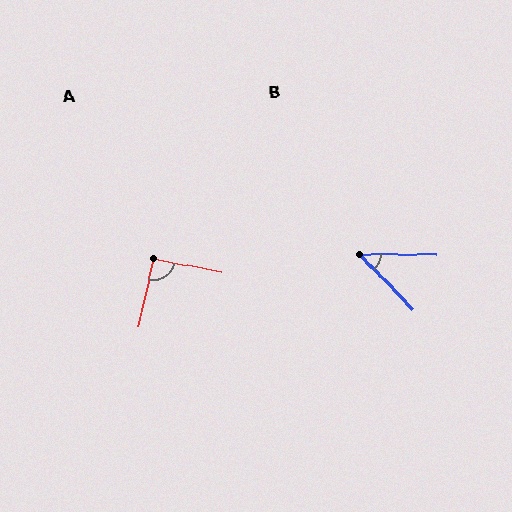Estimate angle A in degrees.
Approximately 92 degrees.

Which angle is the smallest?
B, at approximately 45 degrees.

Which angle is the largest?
A, at approximately 92 degrees.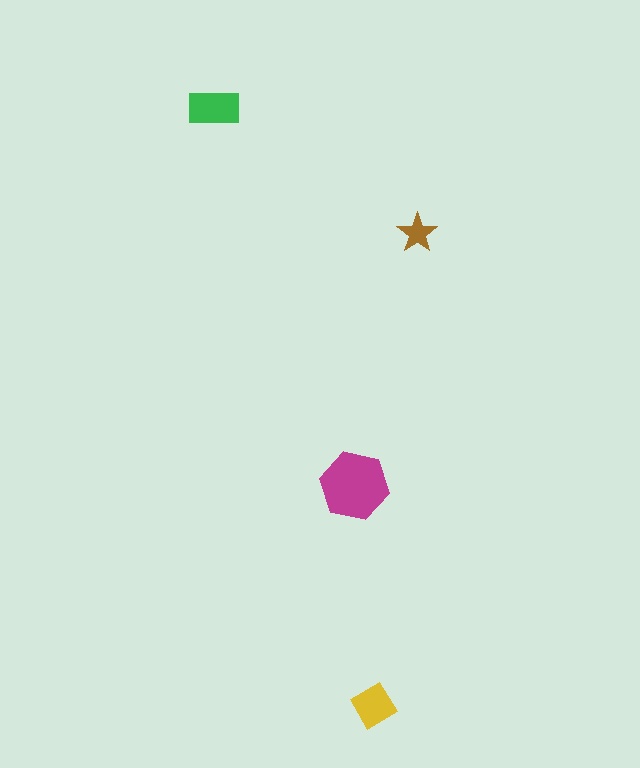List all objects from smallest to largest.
The brown star, the yellow diamond, the green rectangle, the magenta hexagon.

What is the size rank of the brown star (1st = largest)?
4th.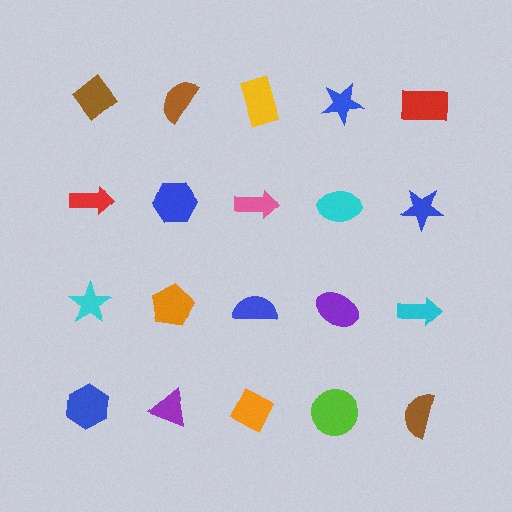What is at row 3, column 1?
A cyan star.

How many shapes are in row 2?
5 shapes.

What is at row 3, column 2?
An orange pentagon.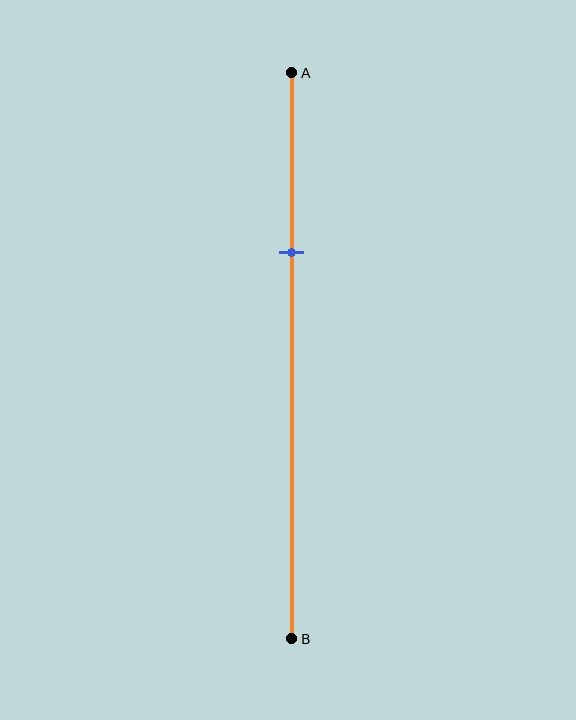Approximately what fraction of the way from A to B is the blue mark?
The blue mark is approximately 30% of the way from A to B.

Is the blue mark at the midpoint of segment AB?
No, the mark is at about 30% from A, not at the 50% midpoint.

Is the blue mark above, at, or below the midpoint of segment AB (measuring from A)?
The blue mark is above the midpoint of segment AB.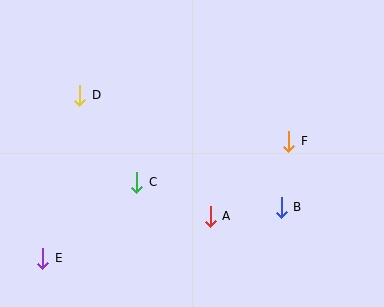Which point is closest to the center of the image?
Point C at (137, 182) is closest to the center.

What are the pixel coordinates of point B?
Point B is at (281, 207).